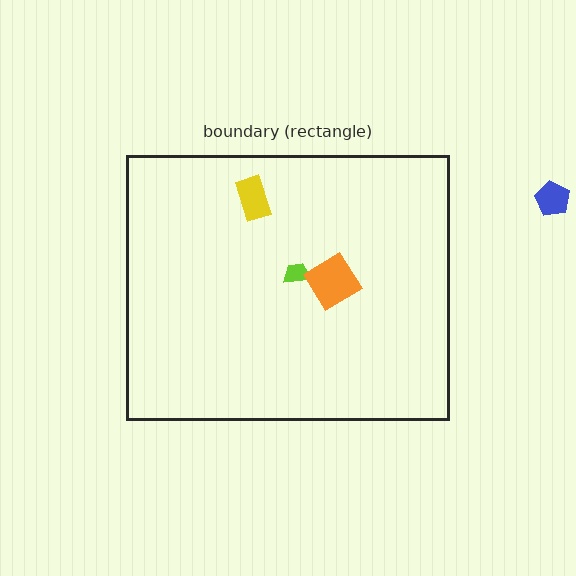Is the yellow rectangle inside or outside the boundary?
Inside.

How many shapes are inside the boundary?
3 inside, 1 outside.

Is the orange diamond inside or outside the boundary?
Inside.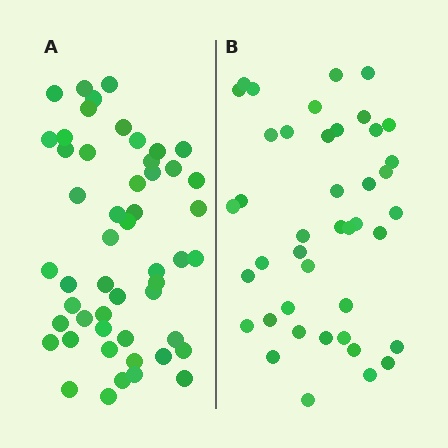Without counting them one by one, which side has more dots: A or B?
Region A (the left region) has more dots.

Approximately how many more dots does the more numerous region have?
Region A has roughly 8 or so more dots than region B.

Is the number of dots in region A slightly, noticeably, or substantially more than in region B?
Region A has only slightly more — the two regions are fairly close. The ratio is roughly 1.2 to 1.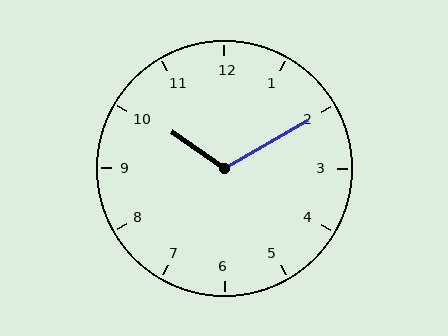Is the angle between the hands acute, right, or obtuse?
It is obtuse.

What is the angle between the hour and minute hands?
Approximately 115 degrees.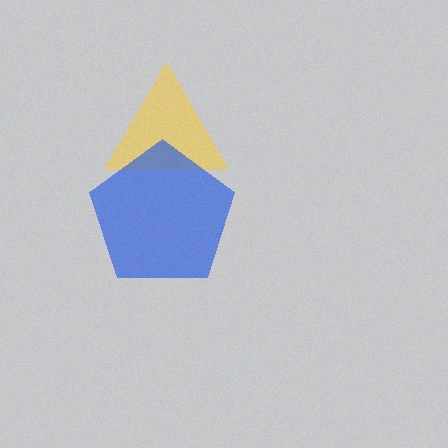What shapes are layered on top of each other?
The layered shapes are: a yellow triangle, a blue pentagon.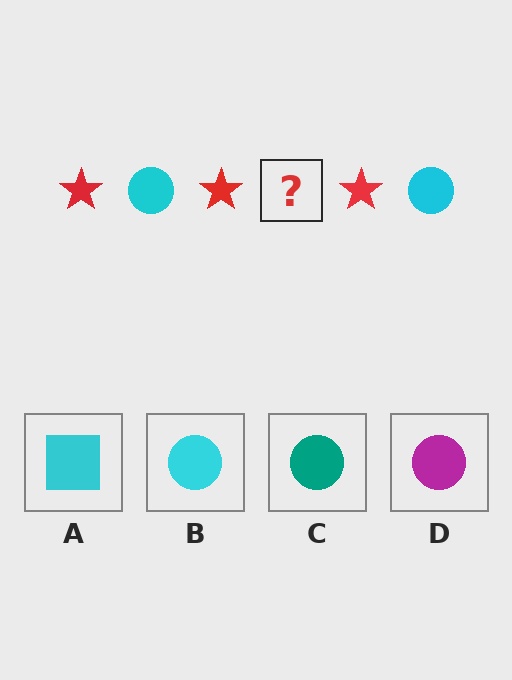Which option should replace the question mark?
Option B.